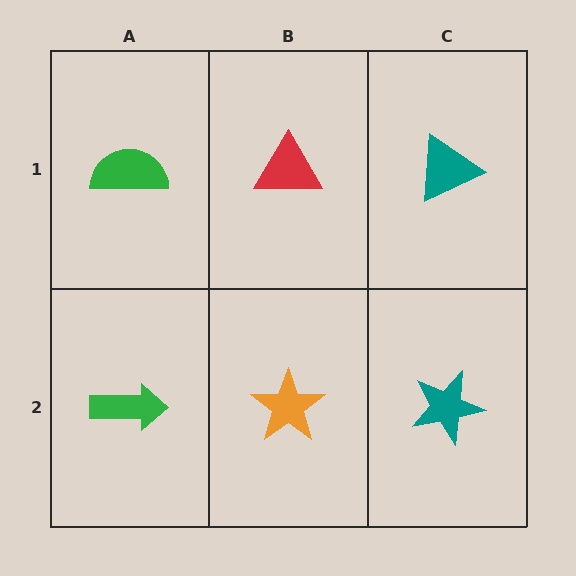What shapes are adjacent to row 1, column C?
A teal star (row 2, column C), a red triangle (row 1, column B).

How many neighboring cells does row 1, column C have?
2.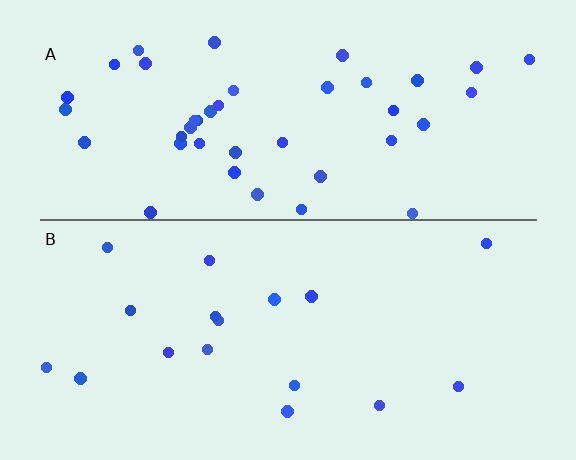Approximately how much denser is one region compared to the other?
Approximately 2.4× — region A over region B.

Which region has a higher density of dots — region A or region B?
A (the top).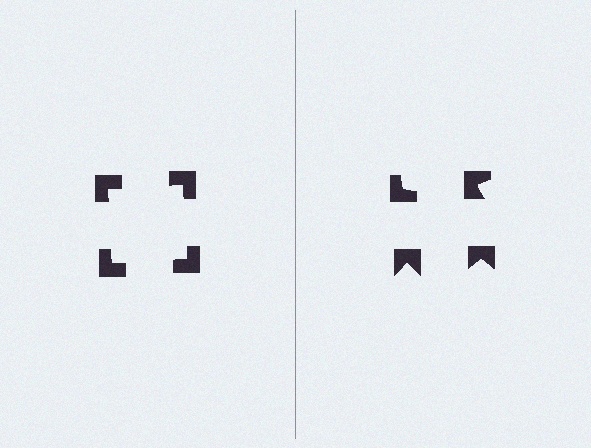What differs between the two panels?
The notched squares are positioned identically on both sides; only the wedge orientations differ. On the left they align to a square; on the right they are misaligned.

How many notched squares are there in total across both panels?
8 — 4 on each side.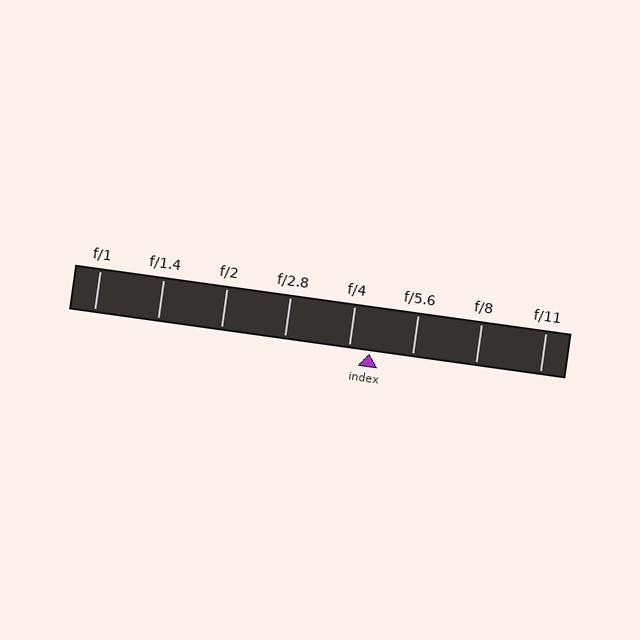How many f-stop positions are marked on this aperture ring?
There are 8 f-stop positions marked.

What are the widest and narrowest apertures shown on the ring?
The widest aperture shown is f/1 and the narrowest is f/11.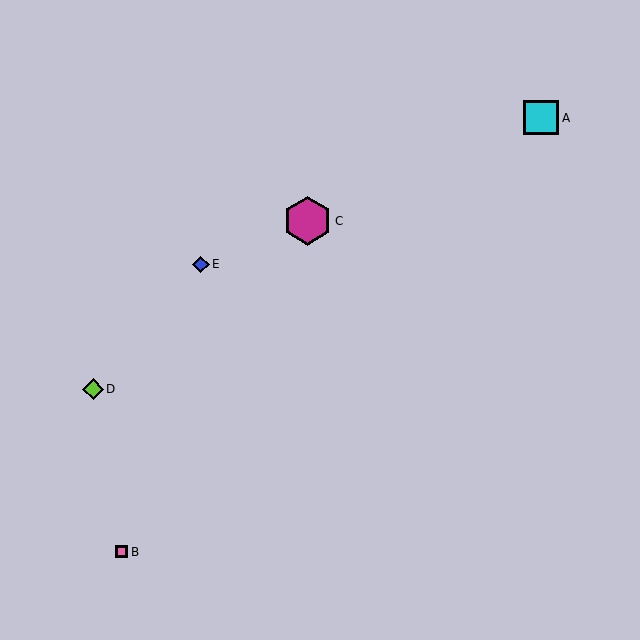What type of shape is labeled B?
Shape B is a pink square.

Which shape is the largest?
The magenta hexagon (labeled C) is the largest.